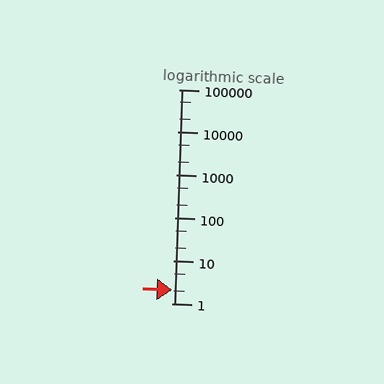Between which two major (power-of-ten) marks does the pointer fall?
The pointer is between 1 and 10.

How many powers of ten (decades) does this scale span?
The scale spans 5 decades, from 1 to 100000.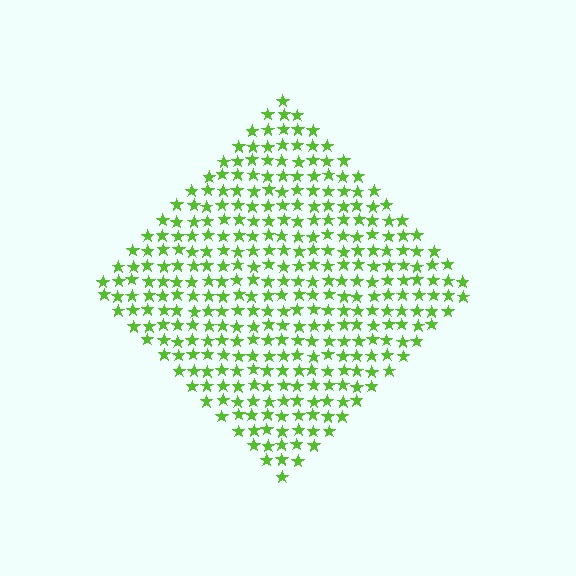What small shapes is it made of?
It is made of small stars.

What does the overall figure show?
The overall figure shows a diamond.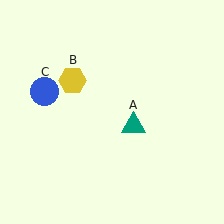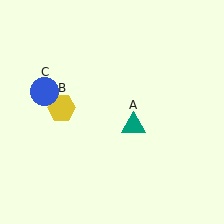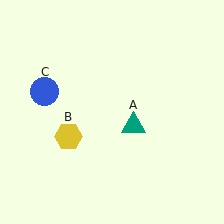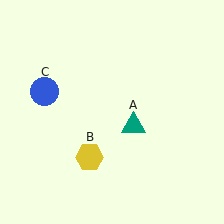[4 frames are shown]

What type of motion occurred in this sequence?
The yellow hexagon (object B) rotated counterclockwise around the center of the scene.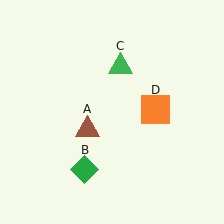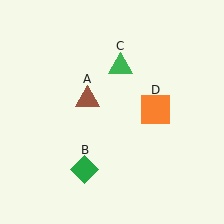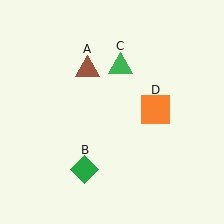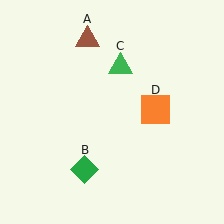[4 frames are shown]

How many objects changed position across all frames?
1 object changed position: brown triangle (object A).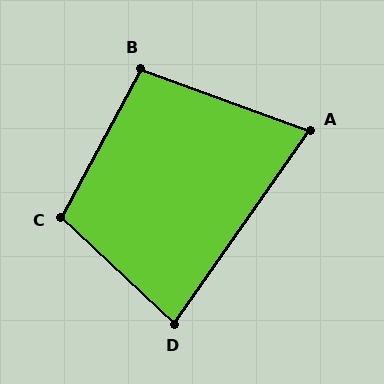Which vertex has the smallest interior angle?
A, at approximately 75 degrees.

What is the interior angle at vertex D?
Approximately 82 degrees (acute).